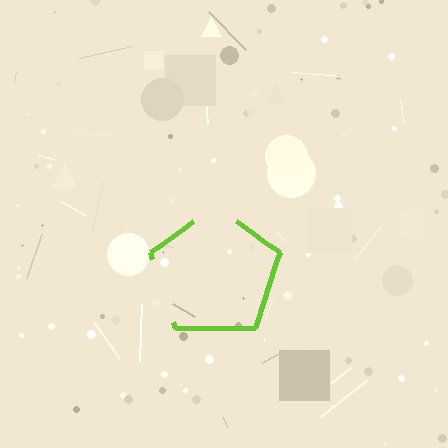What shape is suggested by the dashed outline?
The dashed outline suggests a pentagon.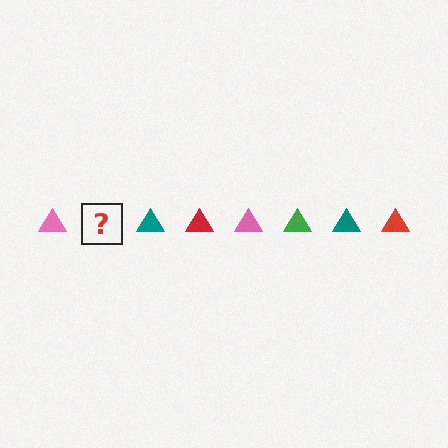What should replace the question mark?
The question mark should be replaced with a green triangle.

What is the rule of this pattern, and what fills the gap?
The rule is that the pattern cycles through pink, green, teal, red triangles. The gap should be filled with a green triangle.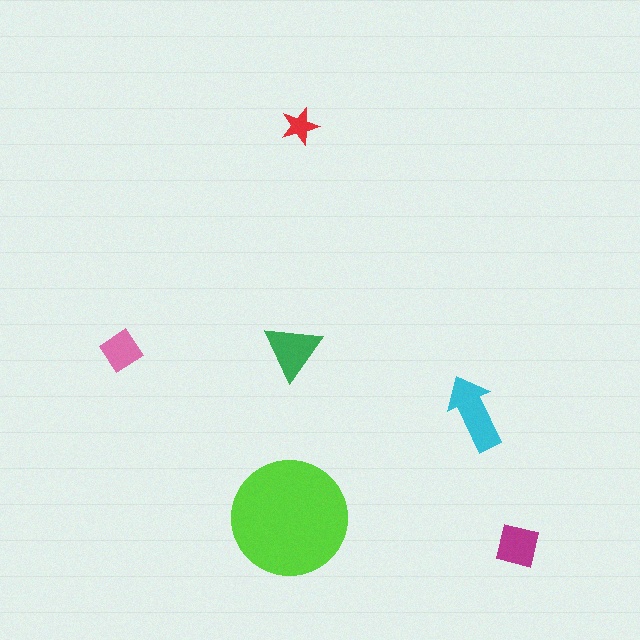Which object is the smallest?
The red star.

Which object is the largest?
The lime circle.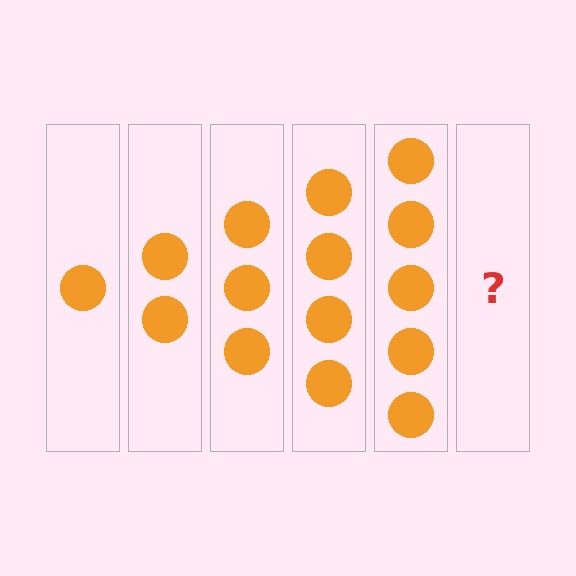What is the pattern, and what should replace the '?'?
The pattern is that each step adds one more circle. The '?' should be 6 circles.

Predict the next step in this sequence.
The next step is 6 circles.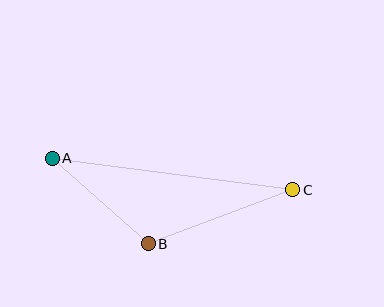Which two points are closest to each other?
Points A and B are closest to each other.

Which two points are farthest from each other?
Points A and C are farthest from each other.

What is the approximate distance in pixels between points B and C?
The distance between B and C is approximately 155 pixels.